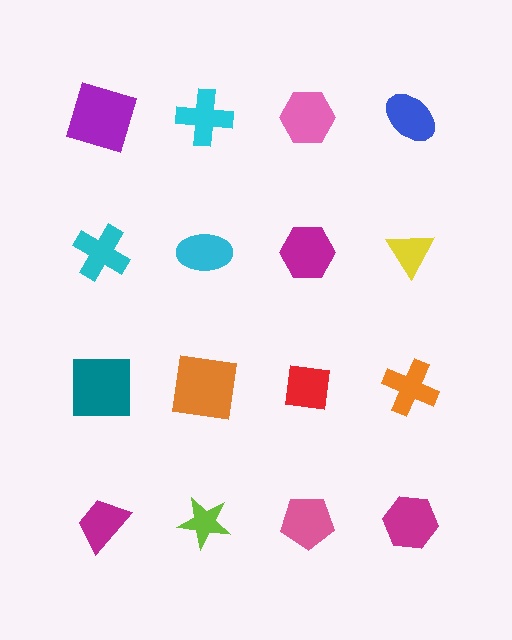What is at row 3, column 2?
An orange square.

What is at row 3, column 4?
An orange cross.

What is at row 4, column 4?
A magenta hexagon.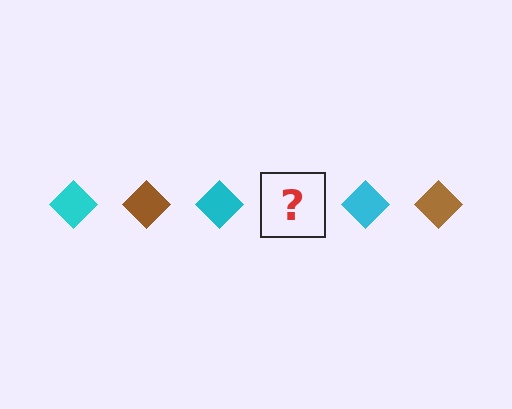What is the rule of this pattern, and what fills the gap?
The rule is that the pattern cycles through cyan, brown diamonds. The gap should be filled with a brown diamond.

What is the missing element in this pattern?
The missing element is a brown diamond.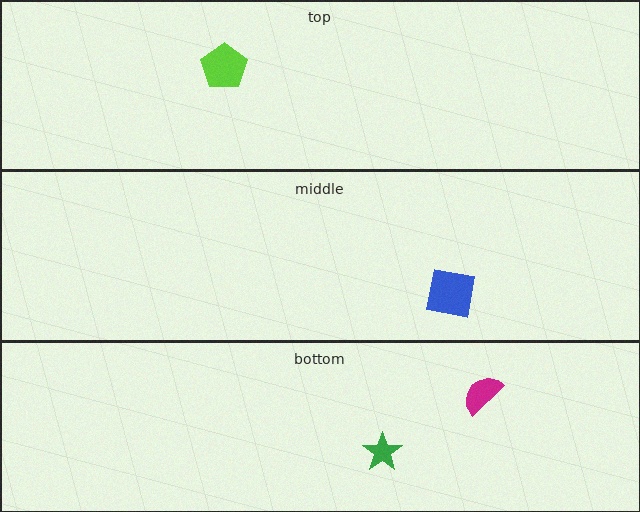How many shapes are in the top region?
1.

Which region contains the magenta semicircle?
The bottom region.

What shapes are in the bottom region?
The green star, the magenta semicircle.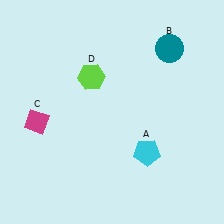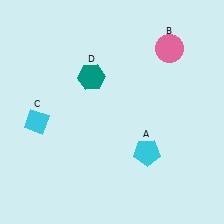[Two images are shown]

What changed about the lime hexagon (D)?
In Image 1, D is lime. In Image 2, it changed to teal.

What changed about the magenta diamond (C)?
In Image 1, C is magenta. In Image 2, it changed to cyan.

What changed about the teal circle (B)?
In Image 1, B is teal. In Image 2, it changed to pink.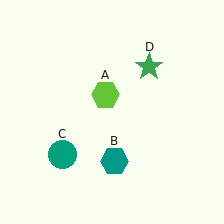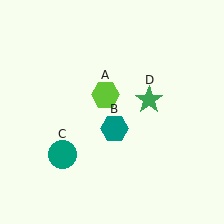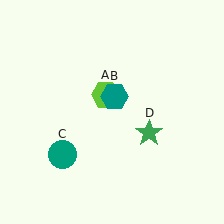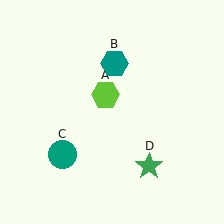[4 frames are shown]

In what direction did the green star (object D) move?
The green star (object D) moved down.